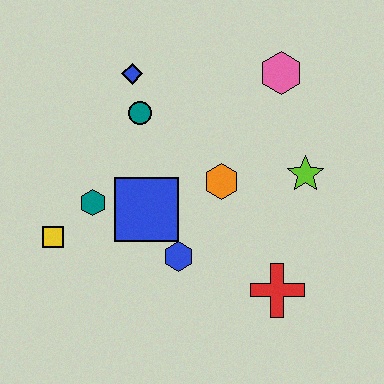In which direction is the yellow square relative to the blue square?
The yellow square is to the left of the blue square.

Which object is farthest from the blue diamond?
The red cross is farthest from the blue diamond.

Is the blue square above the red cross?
Yes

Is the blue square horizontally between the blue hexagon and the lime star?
No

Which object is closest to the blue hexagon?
The blue square is closest to the blue hexagon.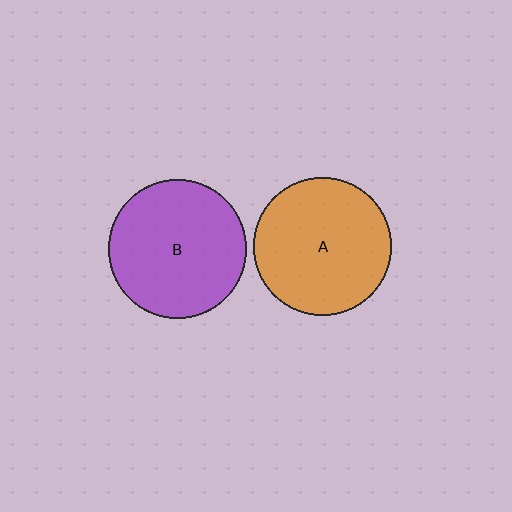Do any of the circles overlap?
No, none of the circles overlap.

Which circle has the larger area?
Circle B (purple).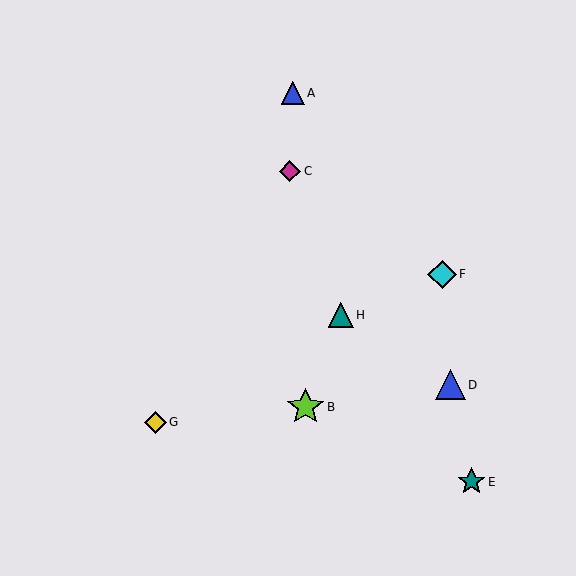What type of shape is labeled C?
Shape C is a magenta diamond.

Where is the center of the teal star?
The center of the teal star is at (472, 482).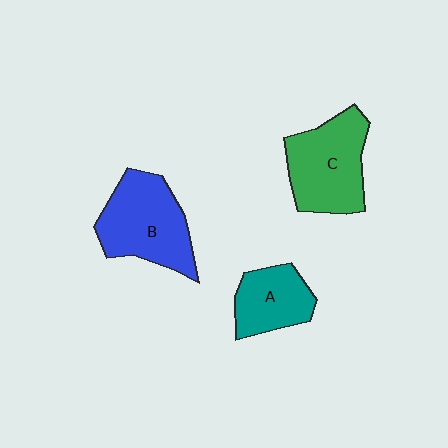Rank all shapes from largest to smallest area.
From largest to smallest: B (blue), C (green), A (teal).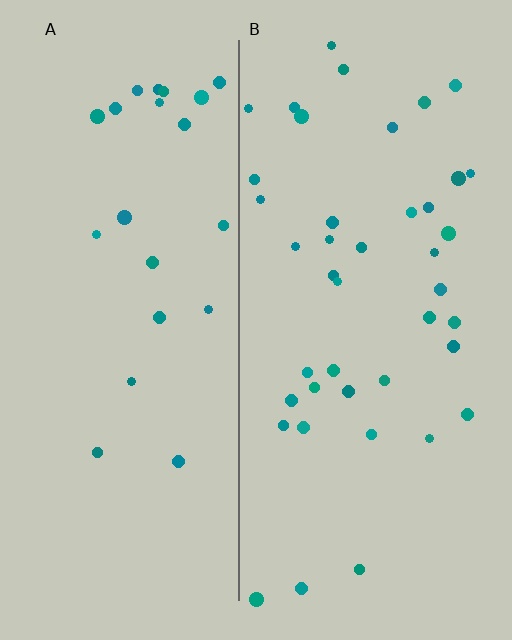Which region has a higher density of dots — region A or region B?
B (the right).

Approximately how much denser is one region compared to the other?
Approximately 1.9× — region B over region A.